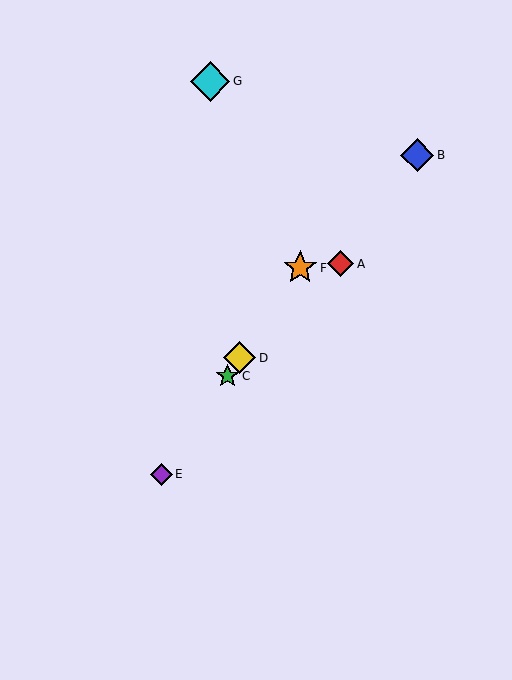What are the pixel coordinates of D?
Object D is at (240, 358).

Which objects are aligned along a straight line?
Objects C, D, E, F are aligned along a straight line.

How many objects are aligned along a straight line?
4 objects (C, D, E, F) are aligned along a straight line.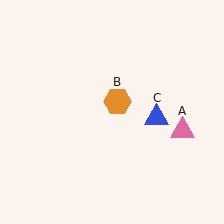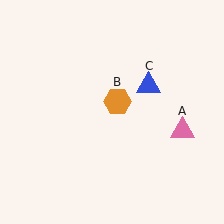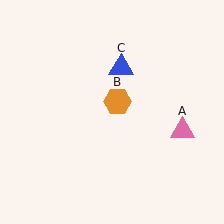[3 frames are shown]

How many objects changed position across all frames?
1 object changed position: blue triangle (object C).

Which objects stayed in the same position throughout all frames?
Pink triangle (object A) and orange hexagon (object B) remained stationary.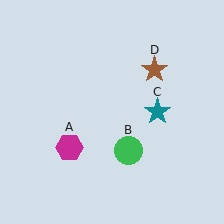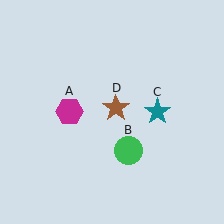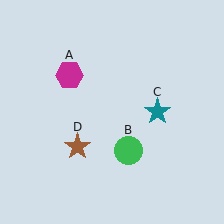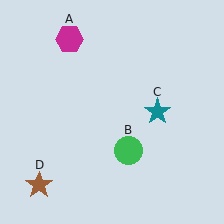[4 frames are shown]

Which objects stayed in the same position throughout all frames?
Green circle (object B) and teal star (object C) remained stationary.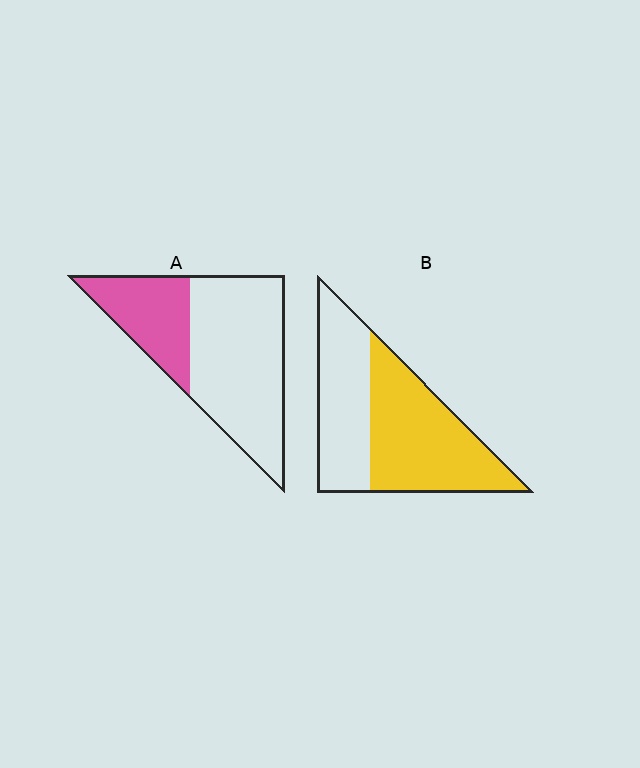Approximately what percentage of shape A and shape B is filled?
A is approximately 30% and B is approximately 55%.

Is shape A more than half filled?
No.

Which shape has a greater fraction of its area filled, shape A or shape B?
Shape B.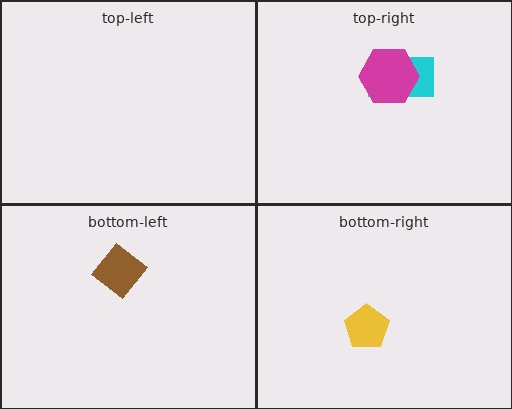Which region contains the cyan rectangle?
The top-right region.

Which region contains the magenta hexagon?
The top-right region.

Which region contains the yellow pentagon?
The bottom-right region.